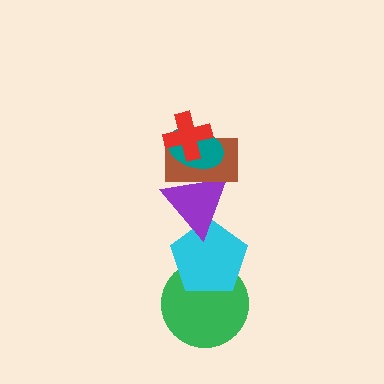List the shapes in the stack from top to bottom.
From top to bottom: the red cross, the teal ellipse, the brown rectangle, the purple triangle, the cyan pentagon, the green circle.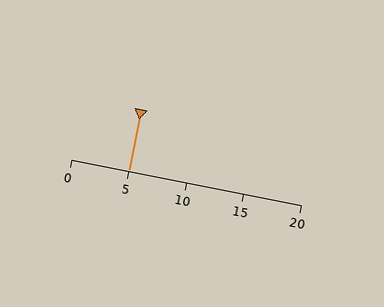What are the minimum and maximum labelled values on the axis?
The axis runs from 0 to 20.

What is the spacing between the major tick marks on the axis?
The major ticks are spaced 5 apart.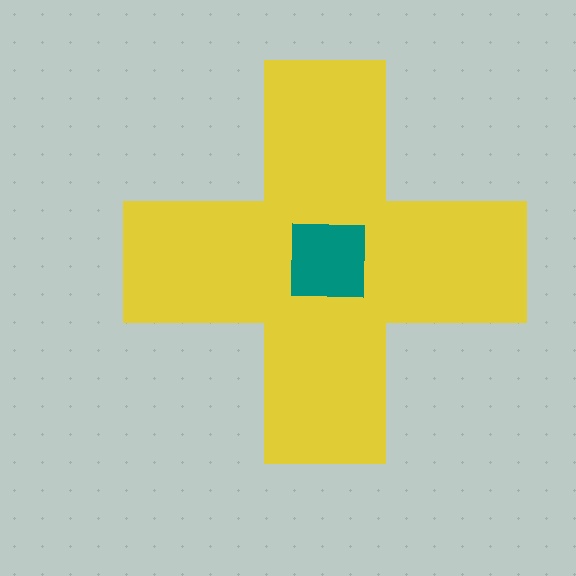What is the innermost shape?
The teal square.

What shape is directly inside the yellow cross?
The teal square.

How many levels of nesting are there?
2.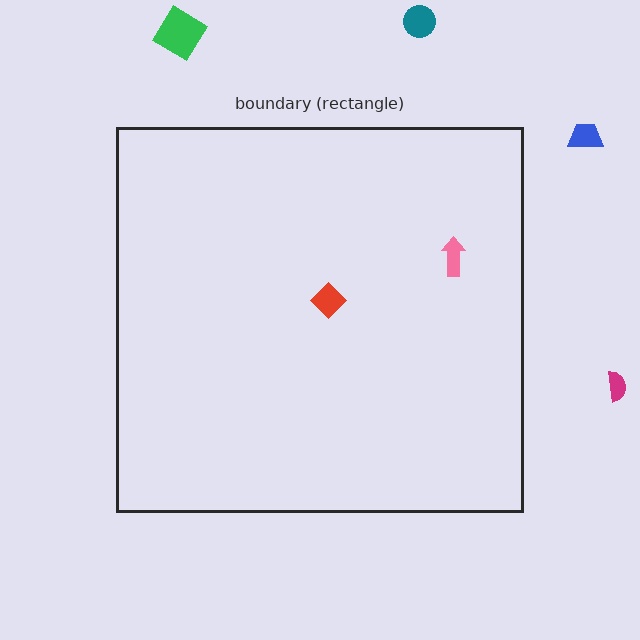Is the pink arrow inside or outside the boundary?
Inside.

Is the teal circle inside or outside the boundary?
Outside.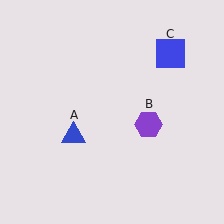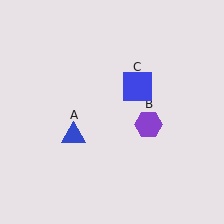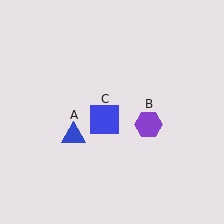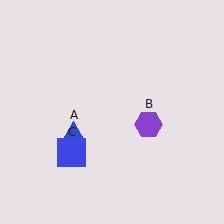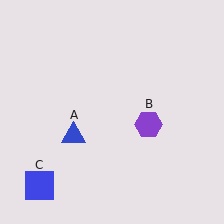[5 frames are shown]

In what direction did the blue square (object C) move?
The blue square (object C) moved down and to the left.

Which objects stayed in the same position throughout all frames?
Blue triangle (object A) and purple hexagon (object B) remained stationary.